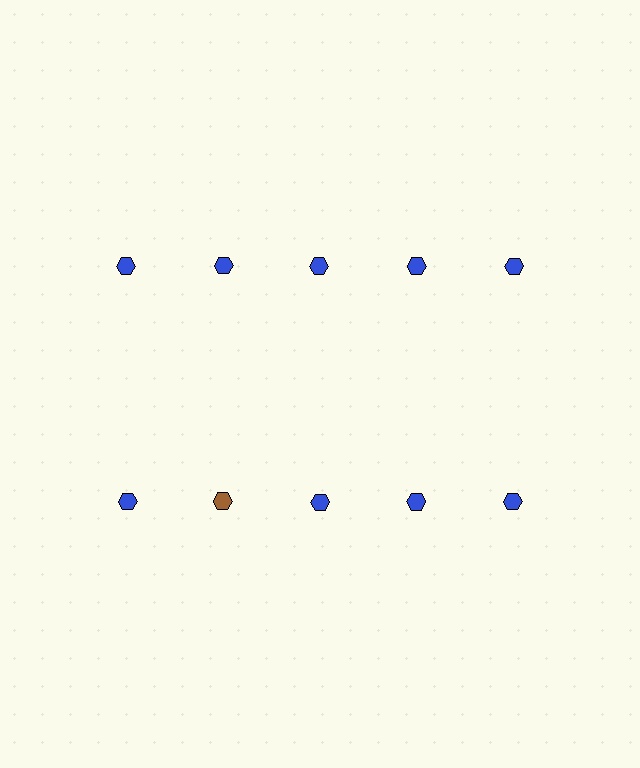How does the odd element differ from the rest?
It has a different color: brown instead of blue.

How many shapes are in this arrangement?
There are 10 shapes arranged in a grid pattern.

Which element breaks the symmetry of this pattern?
The brown hexagon in the second row, second from left column breaks the symmetry. All other shapes are blue hexagons.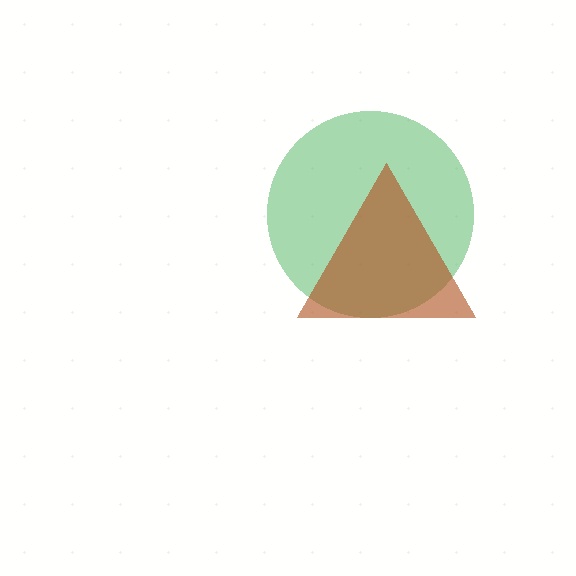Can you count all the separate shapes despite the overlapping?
Yes, there are 2 separate shapes.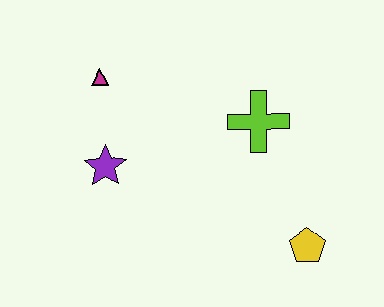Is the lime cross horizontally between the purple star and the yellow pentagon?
Yes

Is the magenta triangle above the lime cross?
Yes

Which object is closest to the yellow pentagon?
The lime cross is closest to the yellow pentagon.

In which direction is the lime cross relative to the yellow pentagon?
The lime cross is above the yellow pentagon.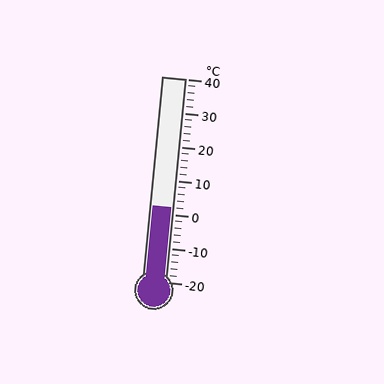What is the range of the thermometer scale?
The thermometer scale ranges from -20°C to 40°C.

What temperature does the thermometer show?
The thermometer shows approximately 2°C.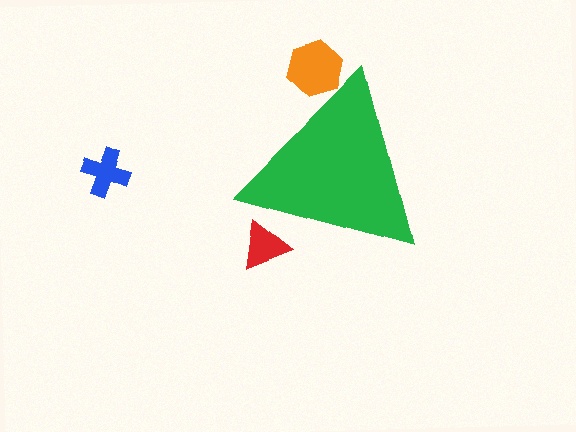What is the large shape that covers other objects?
A green triangle.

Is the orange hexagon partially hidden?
Yes, the orange hexagon is partially hidden behind the green triangle.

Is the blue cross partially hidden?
No, the blue cross is fully visible.